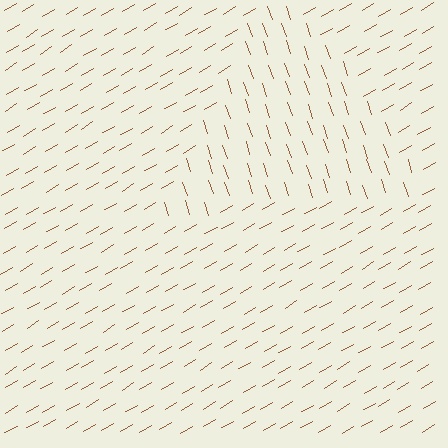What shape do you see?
I see a triangle.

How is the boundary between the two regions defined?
The boundary is defined purely by a change in line orientation (approximately 78 degrees difference). All lines are the same color and thickness.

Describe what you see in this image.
The image is filled with small brown line segments. A triangle region in the image has lines oriented differently from the surrounding lines, creating a visible texture boundary.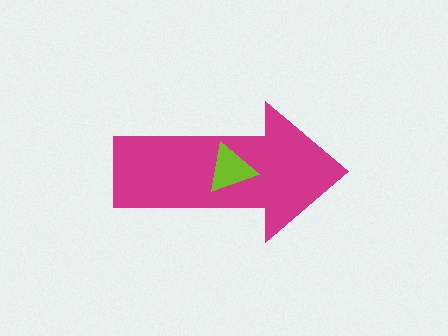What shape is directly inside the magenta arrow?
The lime triangle.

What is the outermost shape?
The magenta arrow.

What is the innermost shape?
The lime triangle.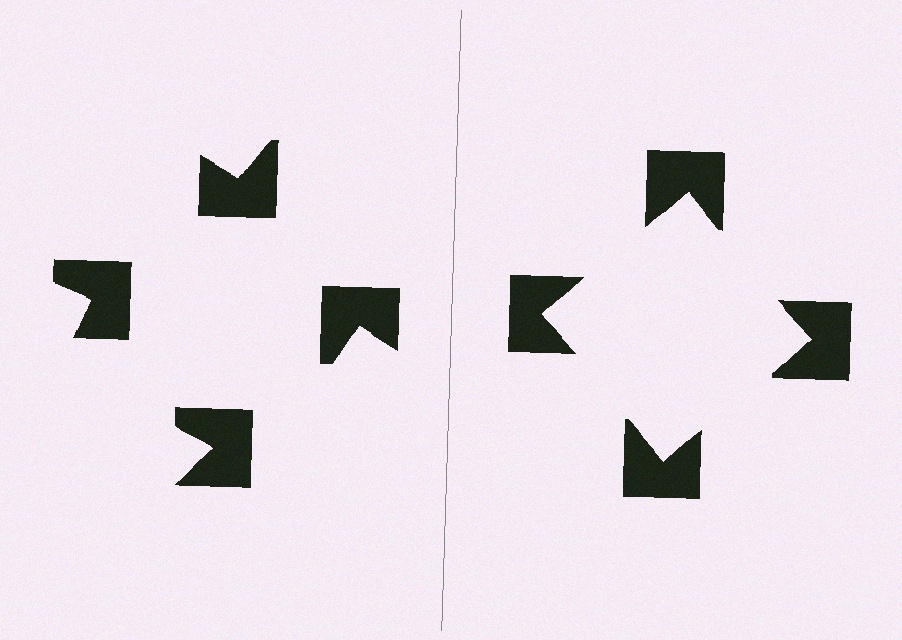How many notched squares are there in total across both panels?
8 — 4 on each side.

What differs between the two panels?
The notched squares are positioned identically on both sides; only the wedge orientations differ. On the right they align to a square; on the left they are misaligned.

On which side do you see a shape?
An illusory square appears on the right side. On the left side the wedge cuts are rotated, so no coherent shape forms.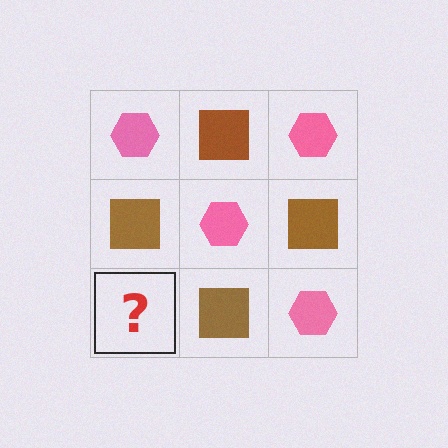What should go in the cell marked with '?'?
The missing cell should contain a pink hexagon.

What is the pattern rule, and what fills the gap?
The rule is that it alternates pink hexagon and brown square in a checkerboard pattern. The gap should be filled with a pink hexagon.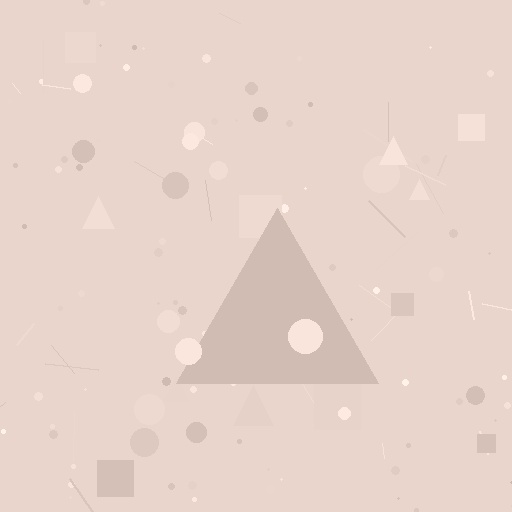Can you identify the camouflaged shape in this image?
The camouflaged shape is a triangle.